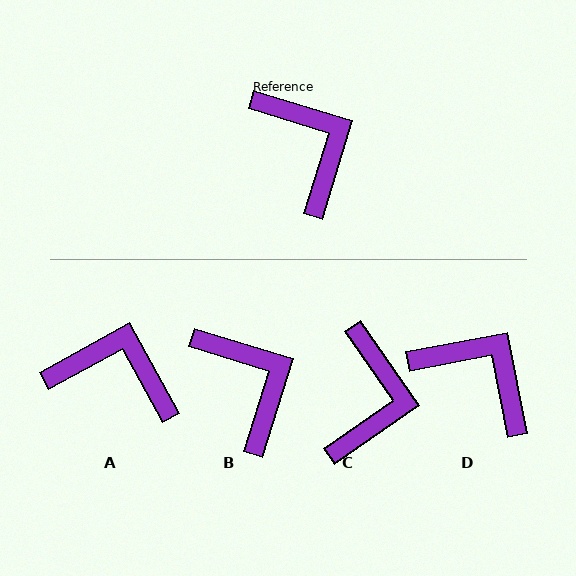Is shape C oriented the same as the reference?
No, it is off by about 38 degrees.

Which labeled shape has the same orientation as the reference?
B.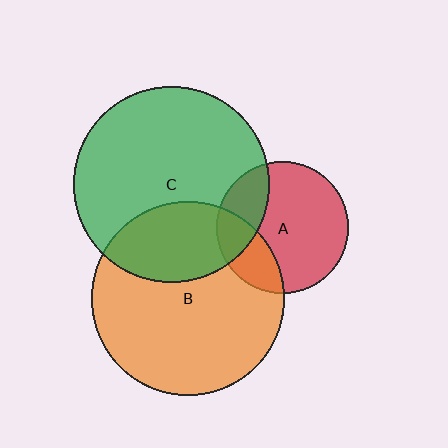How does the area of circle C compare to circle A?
Approximately 2.2 times.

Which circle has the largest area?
Circle C (green).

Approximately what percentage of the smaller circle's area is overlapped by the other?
Approximately 25%.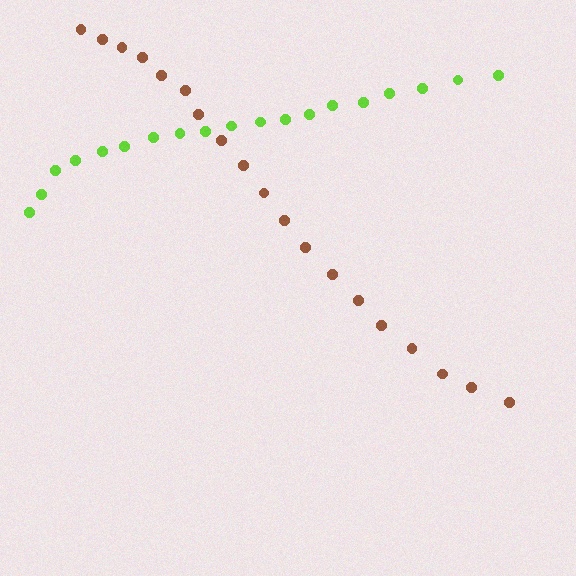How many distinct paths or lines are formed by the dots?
There are 2 distinct paths.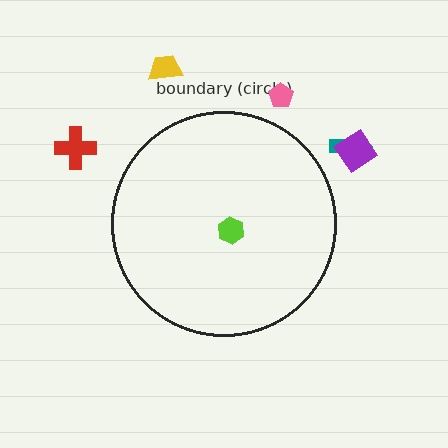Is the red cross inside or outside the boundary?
Outside.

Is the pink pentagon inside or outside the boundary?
Outside.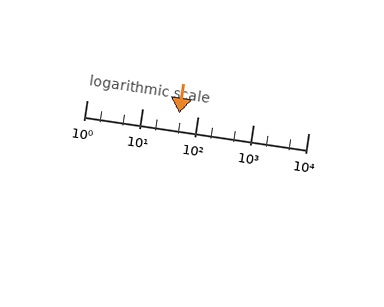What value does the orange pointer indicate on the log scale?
The pointer indicates approximately 47.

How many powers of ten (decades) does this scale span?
The scale spans 4 decades, from 1 to 10000.